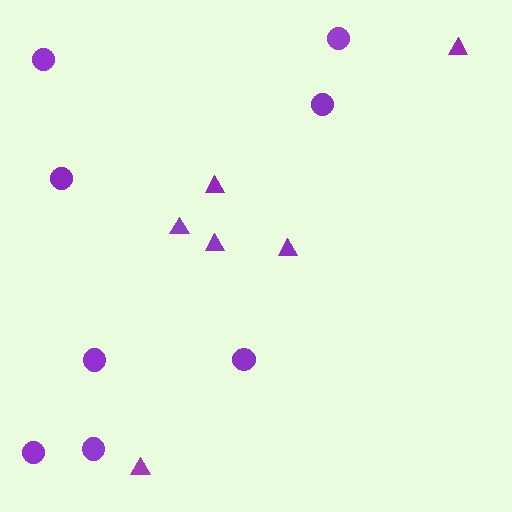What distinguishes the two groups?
There are 2 groups: one group of triangles (6) and one group of circles (8).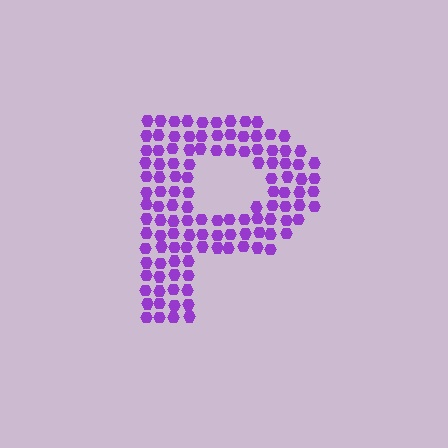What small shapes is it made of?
It is made of small hexagons.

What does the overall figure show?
The overall figure shows the letter P.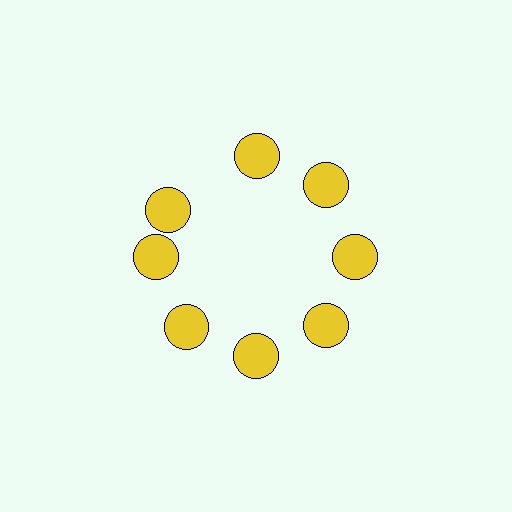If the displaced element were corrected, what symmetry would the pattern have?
It would have 8-fold rotational symmetry — the pattern would map onto itself every 45 degrees.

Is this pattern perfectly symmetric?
No. The 8 yellow circles are arranged in a ring, but one element near the 10 o'clock position is rotated out of alignment along the ring, breaking the 8-fold rotational symmetry.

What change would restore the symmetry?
The symmetry would be restored by rotating it back into even spacing with its neighbors so that all 8 circles sit at equal angles and equal distance from the center.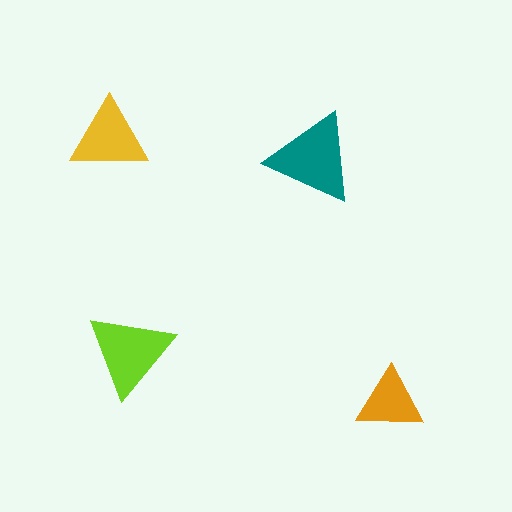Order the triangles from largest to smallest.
the teal one, the lime one, the yellow one, the orange one.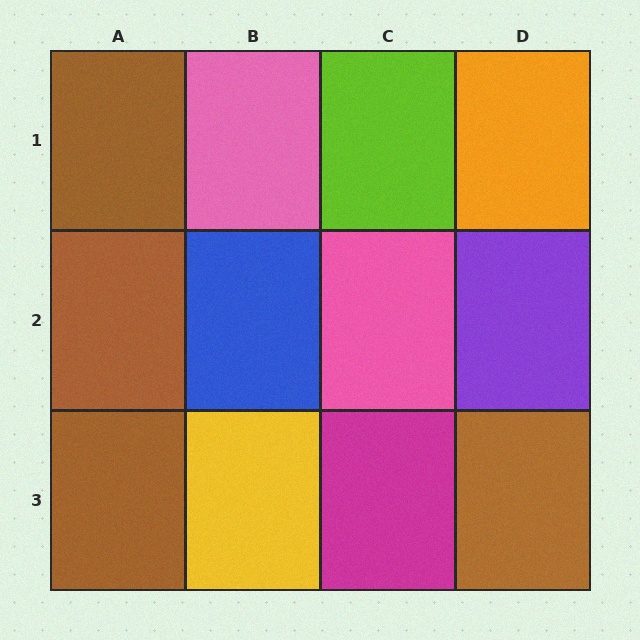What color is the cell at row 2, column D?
Purple.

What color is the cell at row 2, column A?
Brown.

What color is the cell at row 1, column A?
Brown.